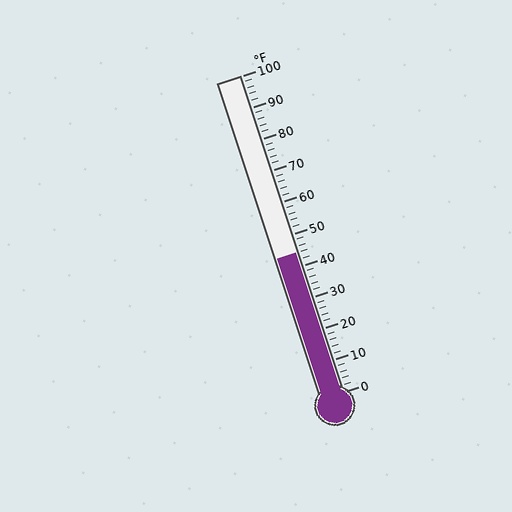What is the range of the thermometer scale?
The thermometer scale ranges from 0°F to 100°F.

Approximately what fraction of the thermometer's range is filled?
The thermometer is filled to approximately 45% of its range.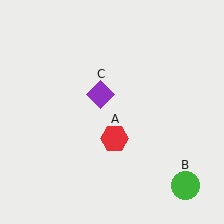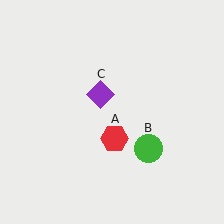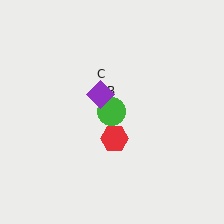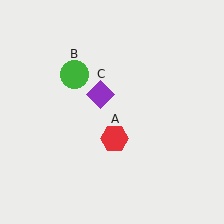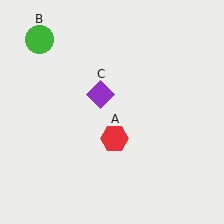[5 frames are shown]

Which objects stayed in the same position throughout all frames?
Red hexagon (object A) and purple diamond (object C) remained stationary.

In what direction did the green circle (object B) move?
The green circle (object B) moved up and to the left.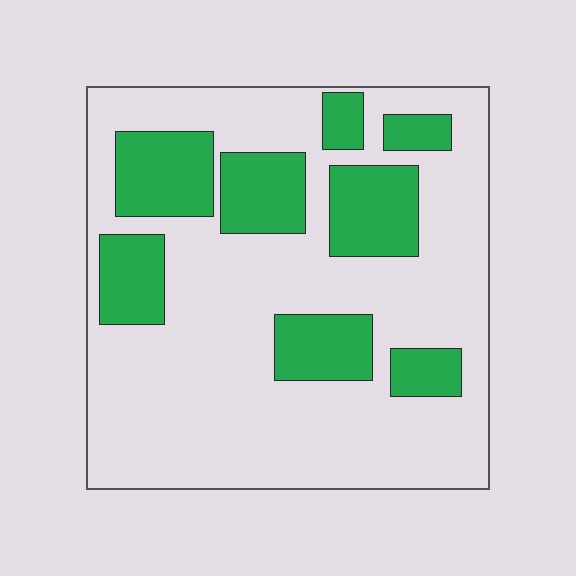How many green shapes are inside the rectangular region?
8.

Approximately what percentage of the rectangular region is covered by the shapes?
Approximately 30%.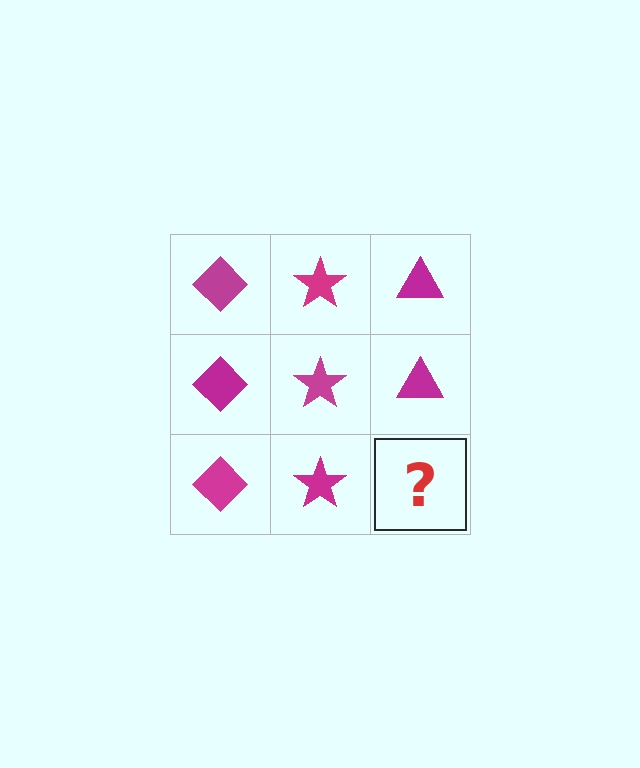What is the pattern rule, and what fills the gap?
The rule is that each column has a consistent shape. The gap should be filled with a magenta triangle.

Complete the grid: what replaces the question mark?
The question mark should be replaced with a magenta triangle.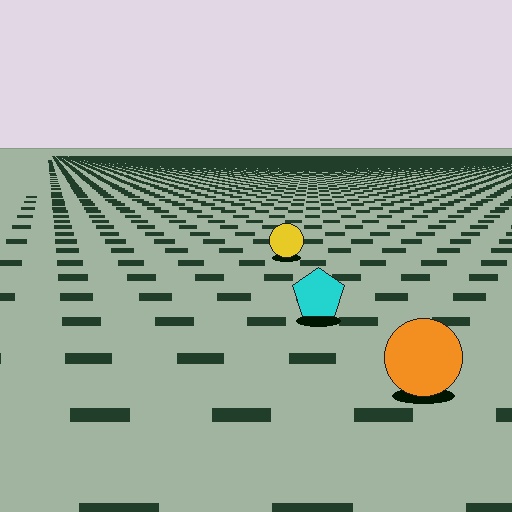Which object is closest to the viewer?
The orange circle is closest. The texture marks near it are larger and more spread out.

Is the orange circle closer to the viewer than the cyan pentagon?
Yes. The orange circle is closer — you can tell from the texture gradient: the ground texture is coarser near it.